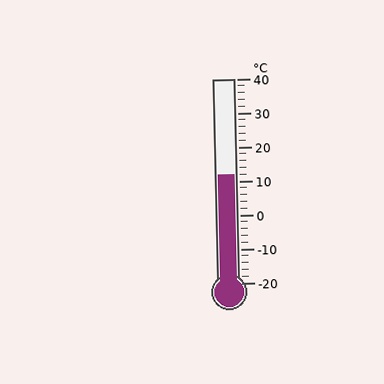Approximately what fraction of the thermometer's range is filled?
The thermometer is filled to approximately 55% of its range.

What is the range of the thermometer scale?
The thermometer scale ranges from -20°C to 40°C.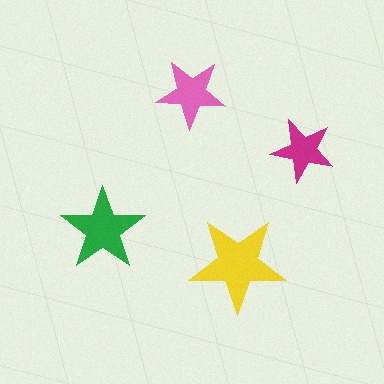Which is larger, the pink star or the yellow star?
The yellow one.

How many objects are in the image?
There are 4 objects in the image.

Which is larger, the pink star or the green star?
The green one.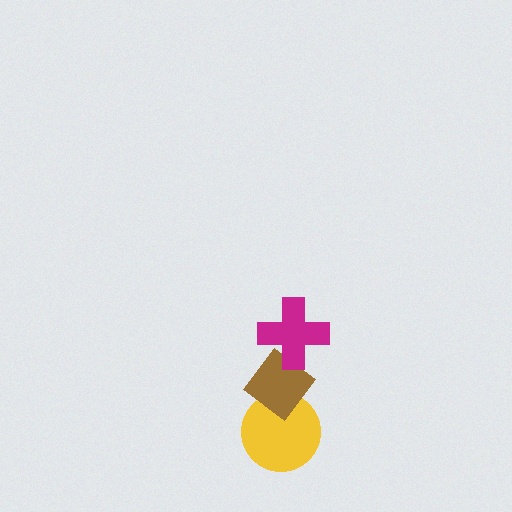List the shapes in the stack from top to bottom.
From top to bottom: the magenta cross, the brown diamond, the yellow circle.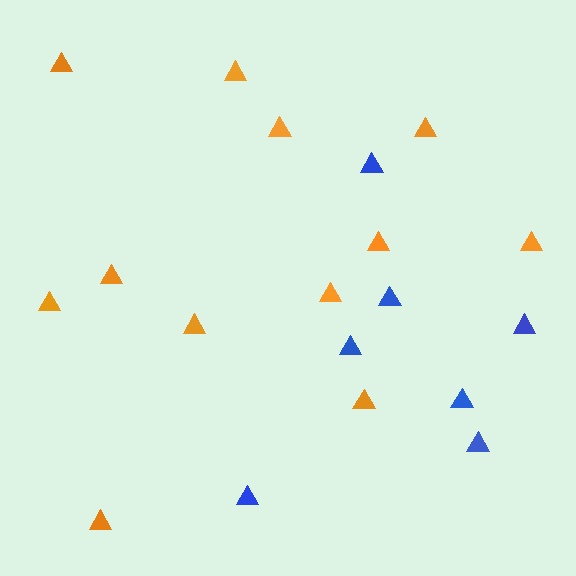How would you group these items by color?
There are 2 groups: one group of blue triangles (7) and one group of orange triangles (12).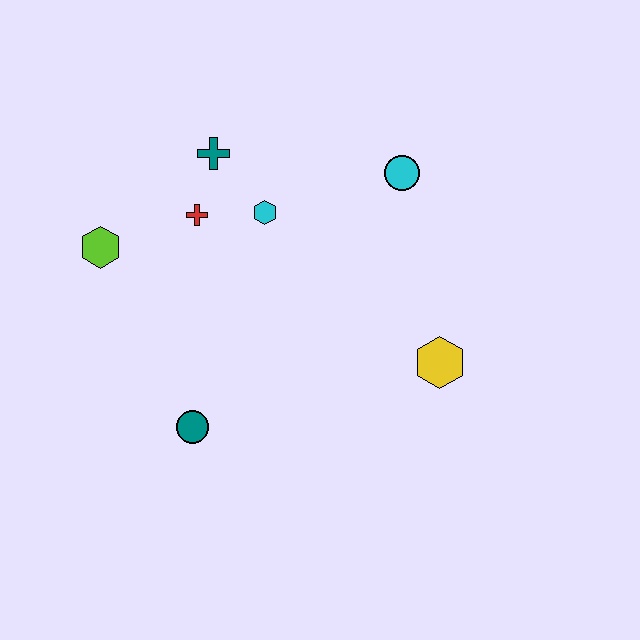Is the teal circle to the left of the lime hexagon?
No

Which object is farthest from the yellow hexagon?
The lime hexagon is farthest from the yellow hexagon.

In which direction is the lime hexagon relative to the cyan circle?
The lime hexagon is to the left of the cyan circle.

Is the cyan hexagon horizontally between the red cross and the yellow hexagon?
Yes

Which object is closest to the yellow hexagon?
The cyan circle is closest to the yellow hexagon.